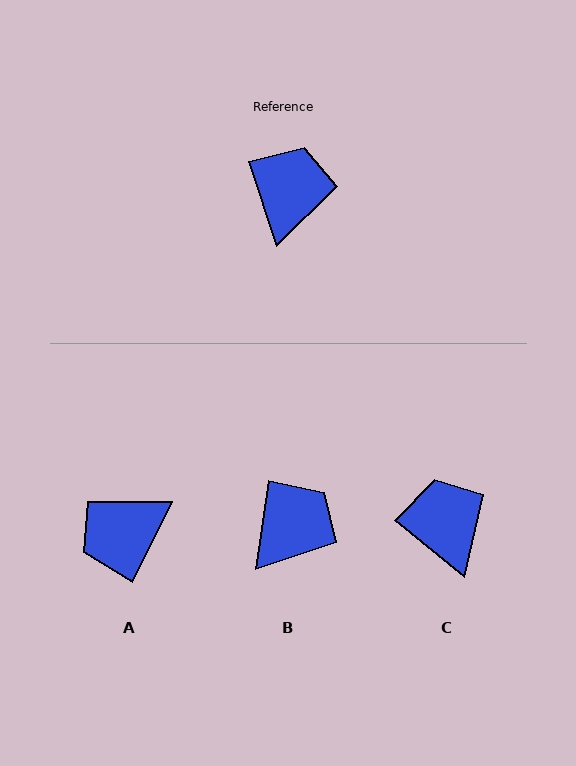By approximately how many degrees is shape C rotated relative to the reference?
Approximately 32 degrees counter-clockwise.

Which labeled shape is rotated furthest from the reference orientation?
A, about 135 degrees away.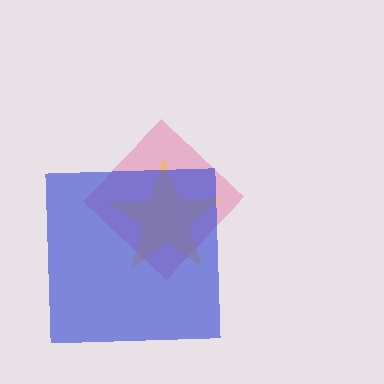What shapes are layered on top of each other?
The layered shapes are: a pink diamond, a yellow star, a blue square.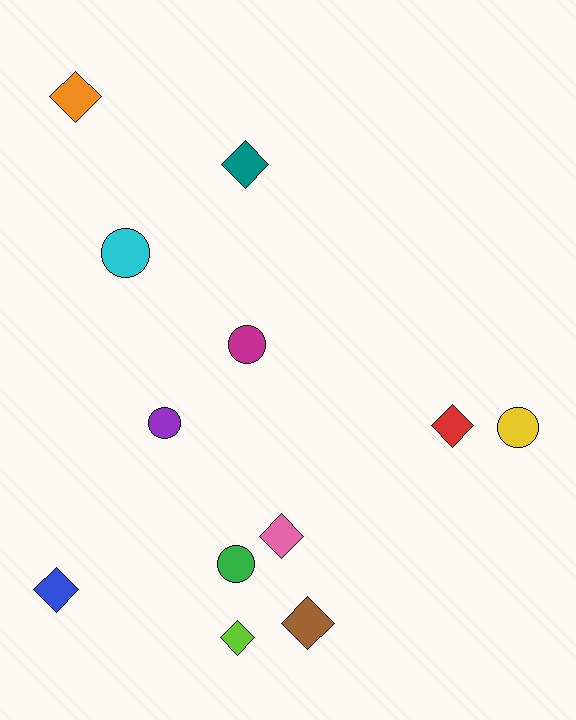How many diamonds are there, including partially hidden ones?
There are 7 diamonds.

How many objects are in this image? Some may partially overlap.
There are 12 objects.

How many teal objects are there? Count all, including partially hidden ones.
There is 1 teal object.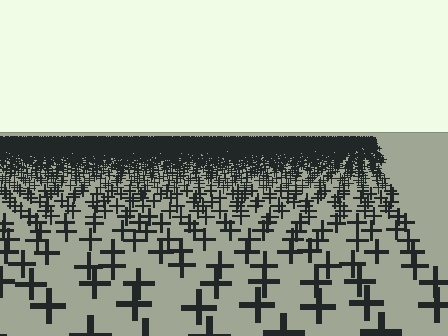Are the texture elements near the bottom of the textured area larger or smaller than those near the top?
Larger. Near the bottom, elements are closer to the viewer and appear at a bigger on-screen size.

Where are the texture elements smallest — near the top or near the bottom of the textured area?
Near the top.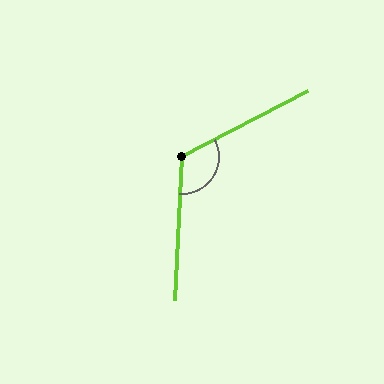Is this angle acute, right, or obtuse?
It is obtuse.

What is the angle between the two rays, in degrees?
Approximately 120 degrees.